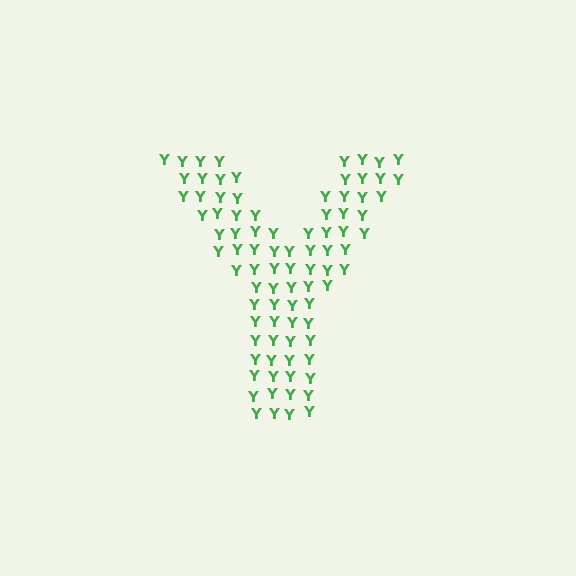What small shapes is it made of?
It is made of small letter Y's.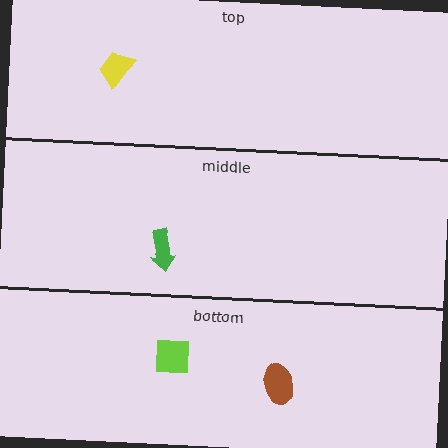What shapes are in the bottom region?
The lime square, the brown ellipse.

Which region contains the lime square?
The bottom region.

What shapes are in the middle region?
The green arrow.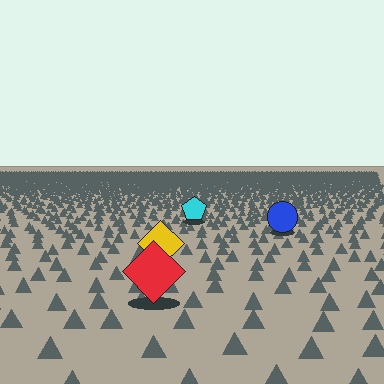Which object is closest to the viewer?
The red diamond is closest. The texture marks near it are larger and more spread out.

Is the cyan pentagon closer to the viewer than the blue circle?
No. The blue circle is closer — you can tell from the texture gradient: the ground texture is coarser near it.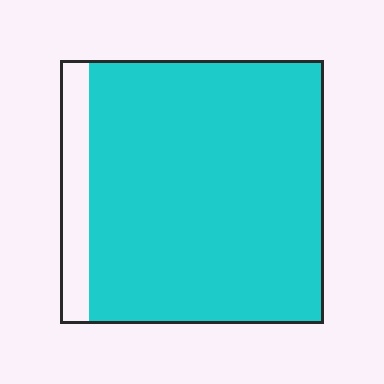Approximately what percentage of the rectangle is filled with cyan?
Approximately 90%.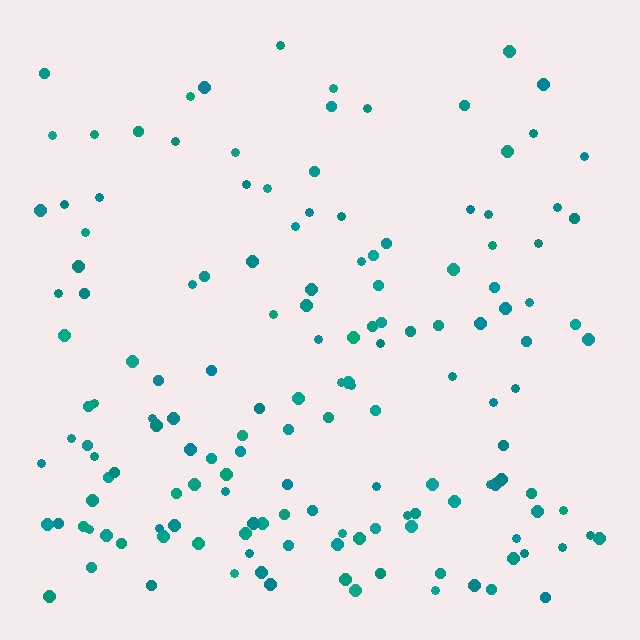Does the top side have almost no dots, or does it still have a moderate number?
Still a moderate number, just noticeably fewer than the bottom.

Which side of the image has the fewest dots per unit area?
The top.